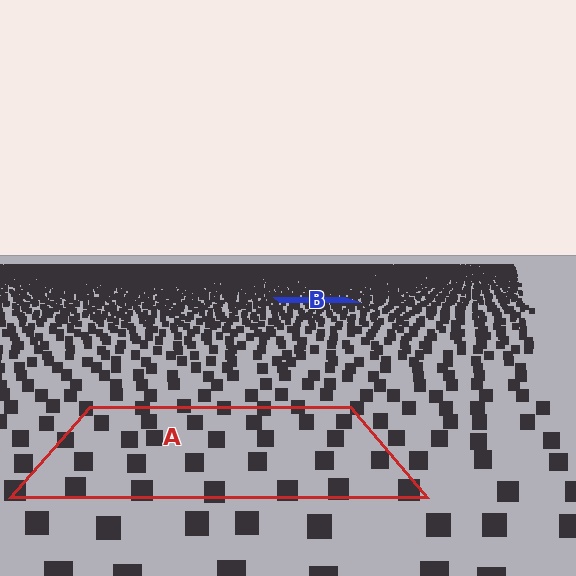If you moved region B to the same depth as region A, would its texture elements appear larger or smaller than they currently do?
They would appear larger. At a closer depth, the same texture elements are projected at a bigger on-screen size.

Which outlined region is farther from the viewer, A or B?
Region B is farther from the viewer — the texture elements inside it appear smaller and more densely packed.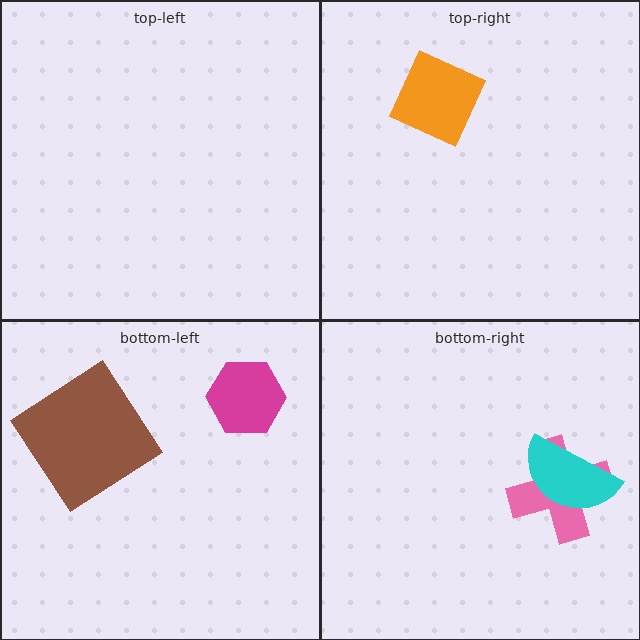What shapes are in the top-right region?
The orange diamond.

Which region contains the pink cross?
The bottom-right region.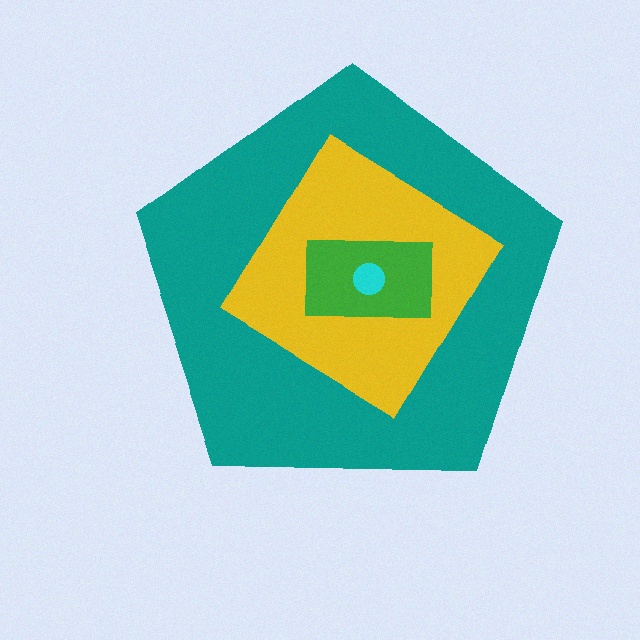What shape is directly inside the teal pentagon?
The yellow diamond.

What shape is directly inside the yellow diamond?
The green rectangle.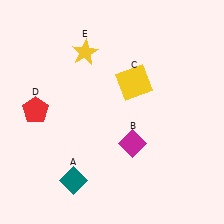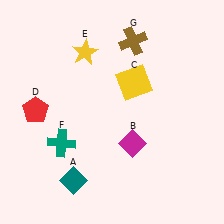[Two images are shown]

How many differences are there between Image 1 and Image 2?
There are 2 differences between the two images.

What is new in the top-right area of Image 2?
A brown cross (G) was added in the top-right area of Image 2.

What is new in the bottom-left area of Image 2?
A teal cross (F) was added in the bottom-left area of Image 2.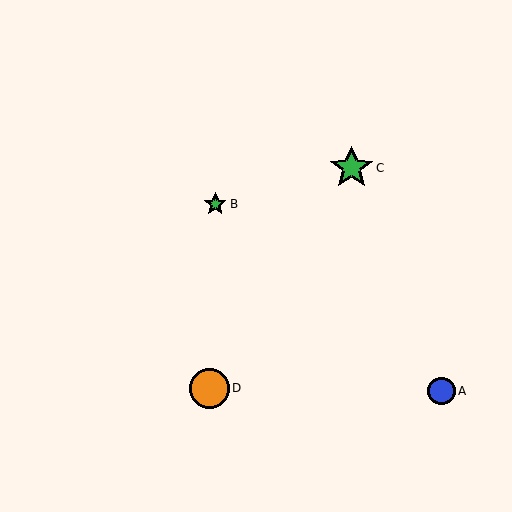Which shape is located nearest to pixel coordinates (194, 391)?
The orange circle (labeled D) at (209, 388) is nearest to that location.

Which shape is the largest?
The green star (labeled C) is the largest.